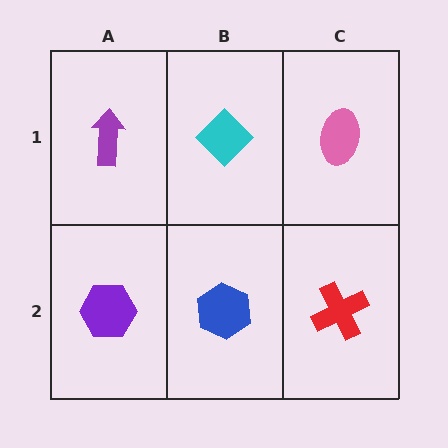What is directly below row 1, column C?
A red cross.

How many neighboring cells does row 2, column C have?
2.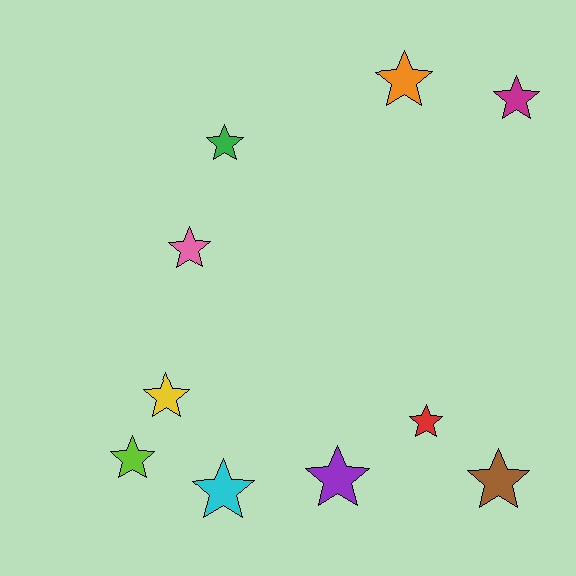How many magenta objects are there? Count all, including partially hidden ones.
There is 1 magenta object.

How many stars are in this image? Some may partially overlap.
There are 10 stars.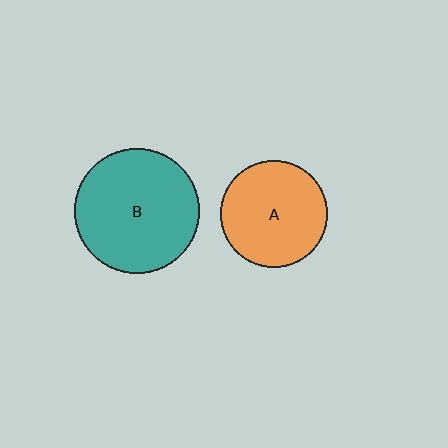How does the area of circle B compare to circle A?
Approximately 1.4 times.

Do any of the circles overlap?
No, none of the circles overlap.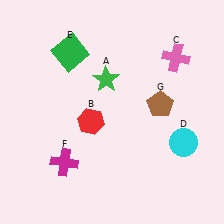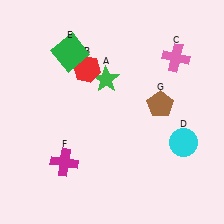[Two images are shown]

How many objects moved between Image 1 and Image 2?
1 object moved between the two images.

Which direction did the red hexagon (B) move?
The red hexagon (B) moved up.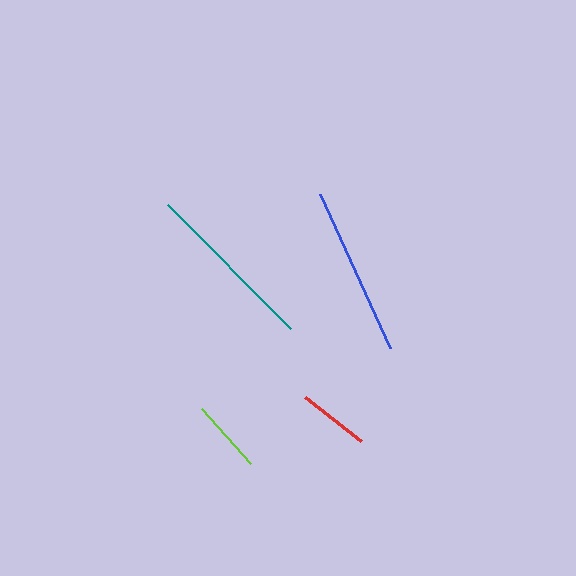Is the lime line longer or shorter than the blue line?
The blue line is longer than the lime line.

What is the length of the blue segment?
The blue segment is approximately 170 pixels long.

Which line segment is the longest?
The teal line is the longest at approximately 175 pixels.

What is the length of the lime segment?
The lime segment is approximately 74 pixels long.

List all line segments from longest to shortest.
From longest to shortest: teal, blue, lime, red.